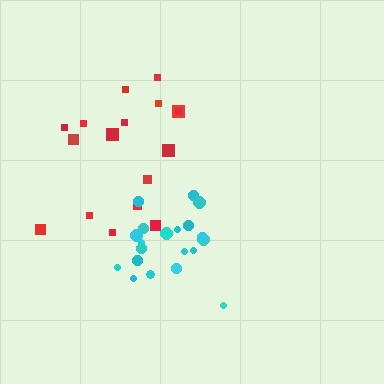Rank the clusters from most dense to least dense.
cyan, red.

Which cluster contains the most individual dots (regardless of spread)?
Cyan (20).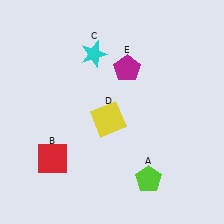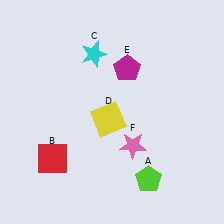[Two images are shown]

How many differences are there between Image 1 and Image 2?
There is 1 difference between the two images.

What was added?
A pink star (F) was added in Image 2.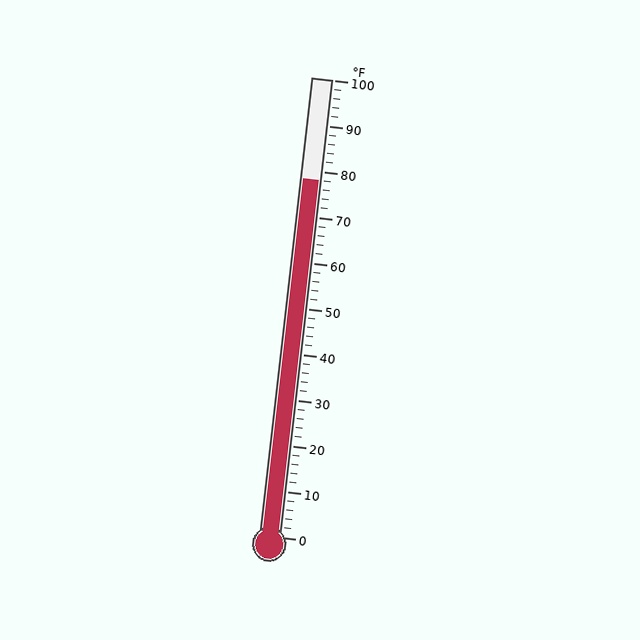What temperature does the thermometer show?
The thermometer shows approximately 78°F.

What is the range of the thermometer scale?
The thermometer scale ranges from 0°F to 100°F.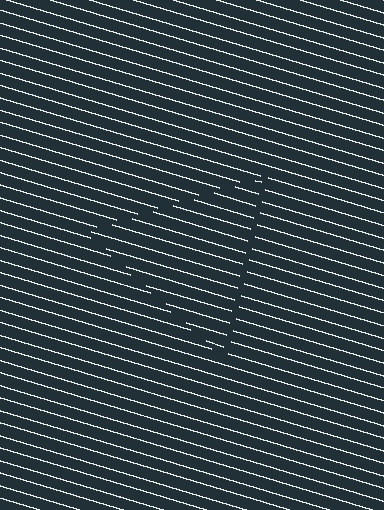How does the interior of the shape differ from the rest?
The interior of the shape contains the same grating, shifted by half a period — the contour is defined by the phase discontinuity where line-ends from the inner and outer gratings abut.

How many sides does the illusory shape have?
3 sides — the line-ends trace a triangle.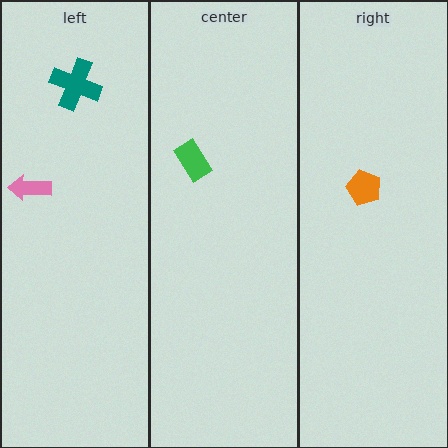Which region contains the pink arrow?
The left region.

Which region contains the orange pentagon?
The right region.